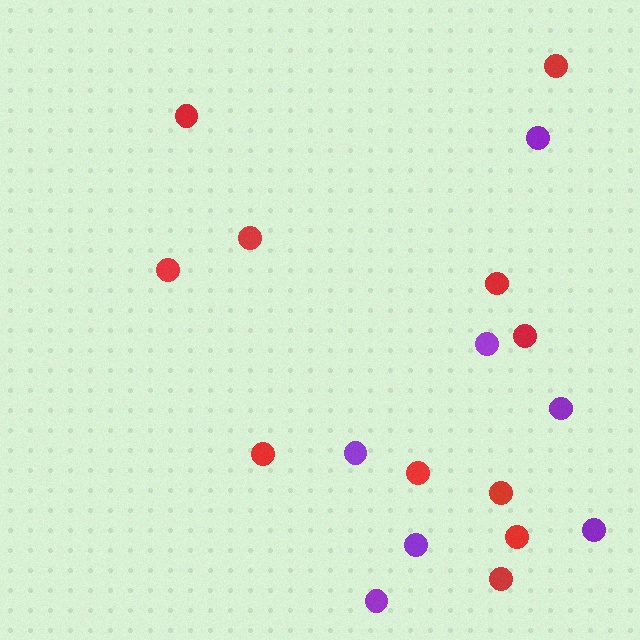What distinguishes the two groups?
There are 2 groups: one group of purple circles (7) and one group of red circles (11).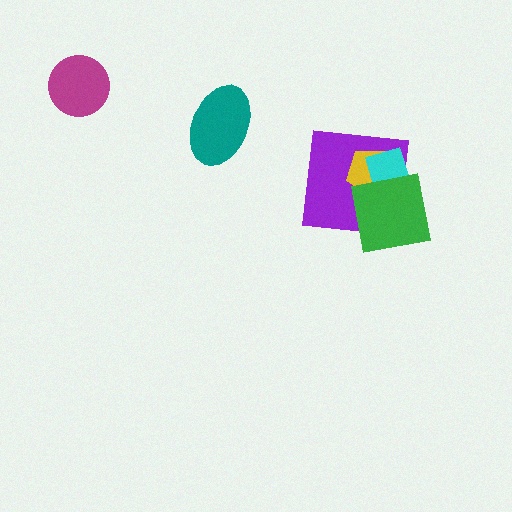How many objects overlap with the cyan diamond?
3 objects overlap with the cyan diamond.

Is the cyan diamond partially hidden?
Yes, it is partially covered by another shape.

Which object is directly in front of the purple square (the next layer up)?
The yellow pentagon is directly in front of the purple square.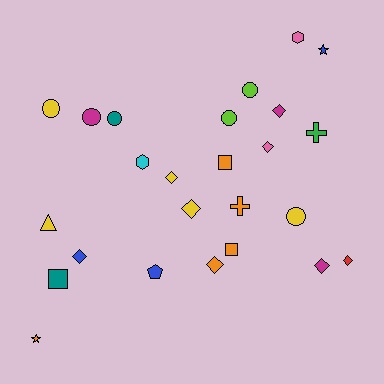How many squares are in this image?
There are 3 squares.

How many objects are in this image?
There are 25 objects.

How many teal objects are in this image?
There are 2 teal objects.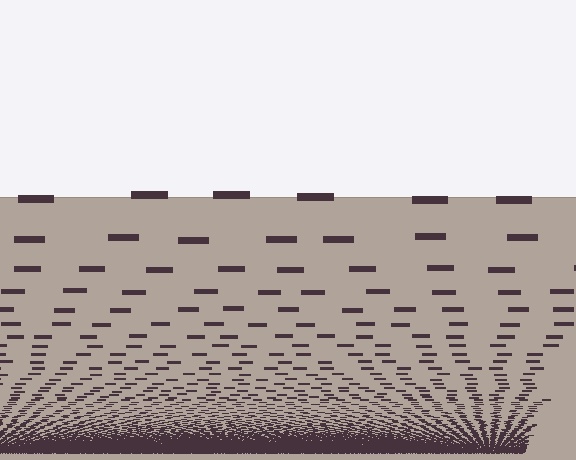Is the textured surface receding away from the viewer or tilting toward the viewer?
The surface appears to tilt toward the viewer. Texture elements get larger and sparser toward the top.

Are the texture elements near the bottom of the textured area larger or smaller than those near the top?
Smaller. The gradient is inverted — elements near the bottom are smaller and denser.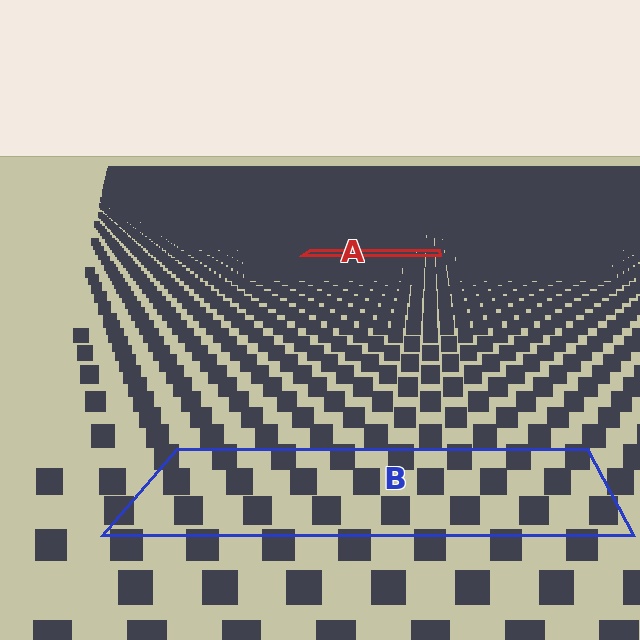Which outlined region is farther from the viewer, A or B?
Region A is farther from the viewer — the texture elements inside it appear smaller and more densely packed.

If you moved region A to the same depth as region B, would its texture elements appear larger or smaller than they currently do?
They would appear larger. At a closer depth, the same texture elements are projected at a bigger on-screen size.